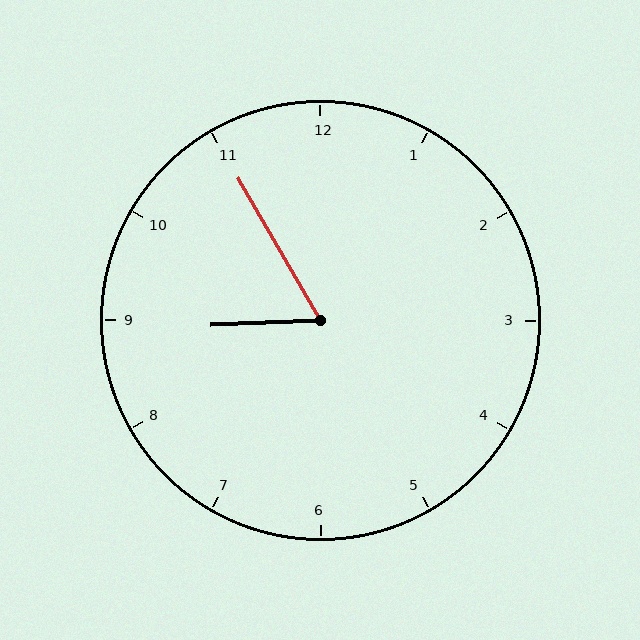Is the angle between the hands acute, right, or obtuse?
It is acute.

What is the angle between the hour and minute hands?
Approximately 62 degrees.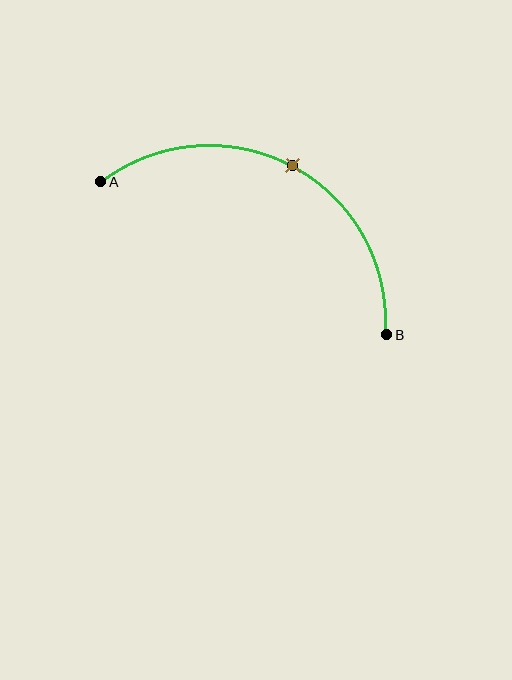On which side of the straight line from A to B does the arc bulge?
The arc bulges above the straight line connecting A and B.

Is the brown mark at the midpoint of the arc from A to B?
Yes. The brown mark lies on the arc at equal arc-length from both A and B — it is the arc midpoint.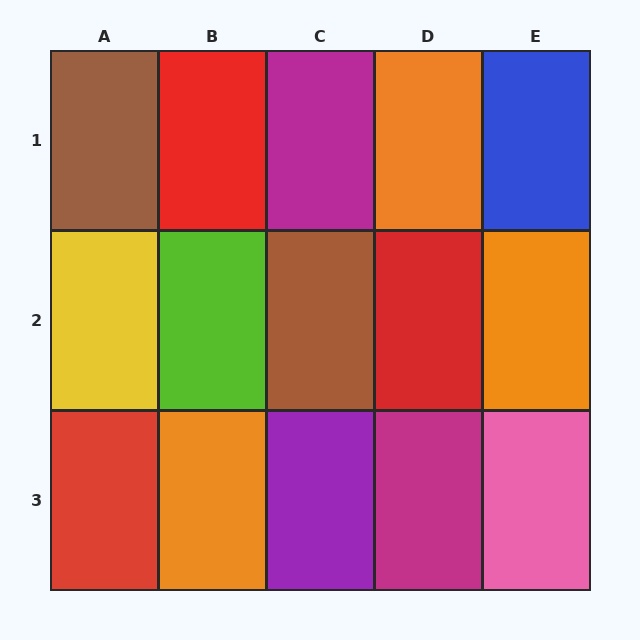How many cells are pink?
1 cell is pink.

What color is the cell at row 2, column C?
Brown.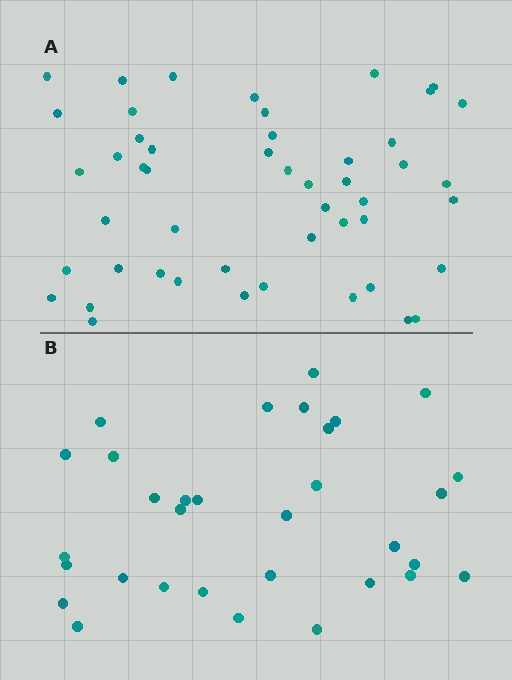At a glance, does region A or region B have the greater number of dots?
Region A (the top region) has more dots.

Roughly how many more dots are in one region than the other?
Region A has approximately 15 more dots than region B.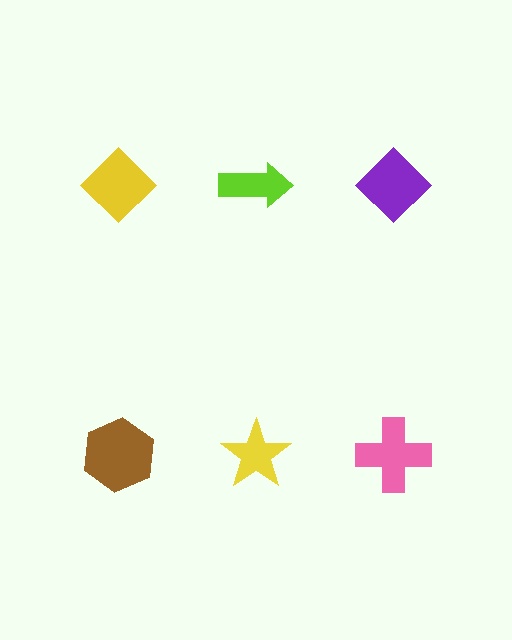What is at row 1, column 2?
A lime arrow.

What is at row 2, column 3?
A pink cross.